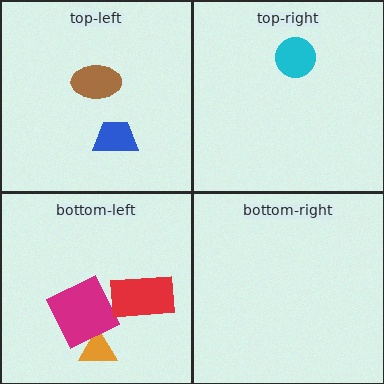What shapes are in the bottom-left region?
The orange triangle, the magenta square, the red rectangle.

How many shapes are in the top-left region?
2.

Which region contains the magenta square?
The bottom-left region.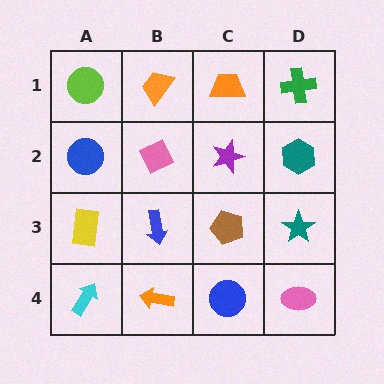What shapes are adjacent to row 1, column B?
A pink diamond (row 2, column B), a lime circle (row 1, column A), an orange trapezoid (row 1, column C).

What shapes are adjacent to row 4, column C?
A brown pentagon (row 3, column C), an orange arrow (row 4, column B), a pink ellipse (row 4, column D).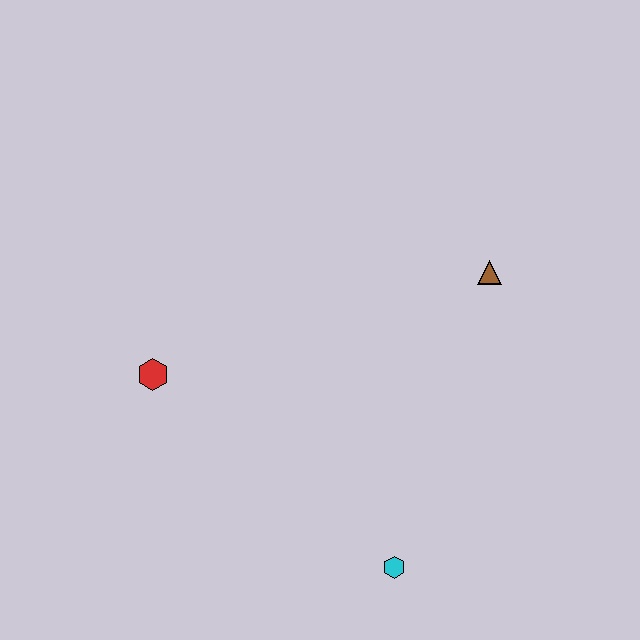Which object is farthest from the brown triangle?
The red hexagon is farthest from the brown triangle.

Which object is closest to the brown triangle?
The cyan hexagon is closest to the brown triangle.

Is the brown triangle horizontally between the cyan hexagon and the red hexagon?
No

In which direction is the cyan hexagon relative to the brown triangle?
The cyan hexagon is below the brown triangle.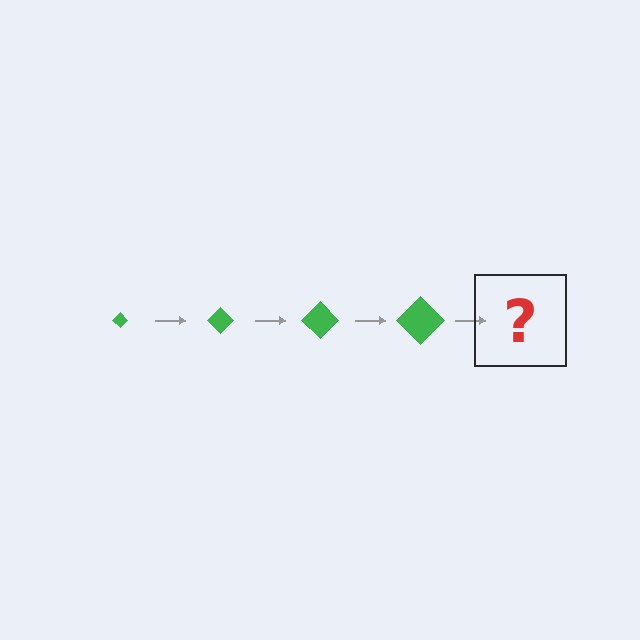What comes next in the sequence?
The next element should be a green diamond, larger than the previous one.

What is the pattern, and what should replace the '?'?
The pattern is that the diamond gets progressively larger each step. The '?' should be a green diamond, larger than the previous one.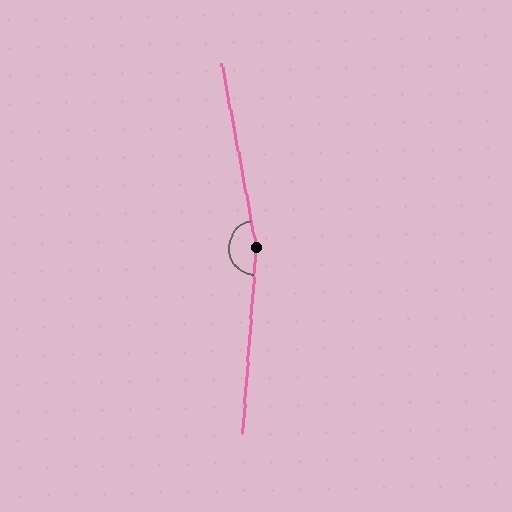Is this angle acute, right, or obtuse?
It is obtuse.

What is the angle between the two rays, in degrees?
Approximately 165 degrees.